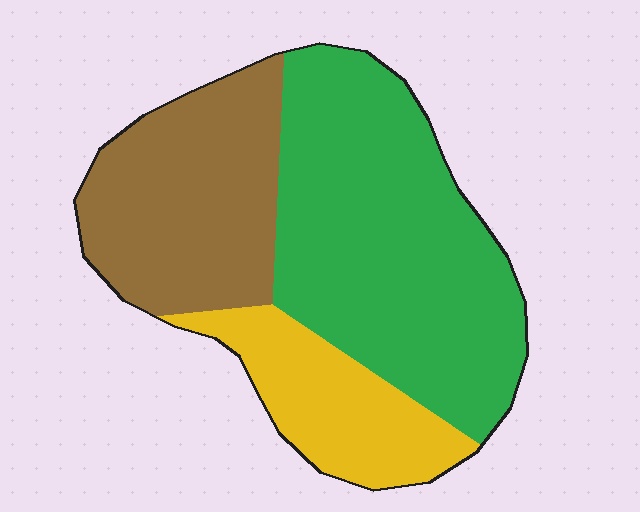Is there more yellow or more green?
Green.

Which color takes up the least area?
Yellow, at roughly 20%.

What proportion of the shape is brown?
Brown covers around 30% of the shape.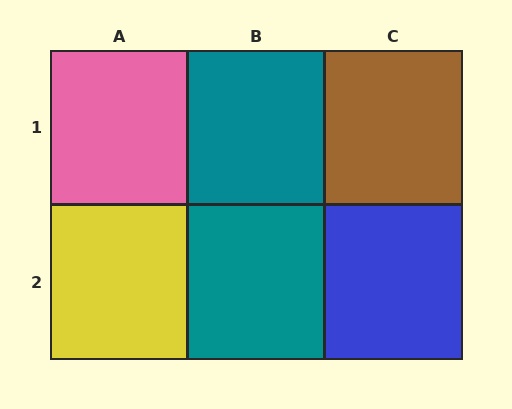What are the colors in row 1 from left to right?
Pink, teal, brown.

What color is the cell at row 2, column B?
Teal.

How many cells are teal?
2 cells are teal.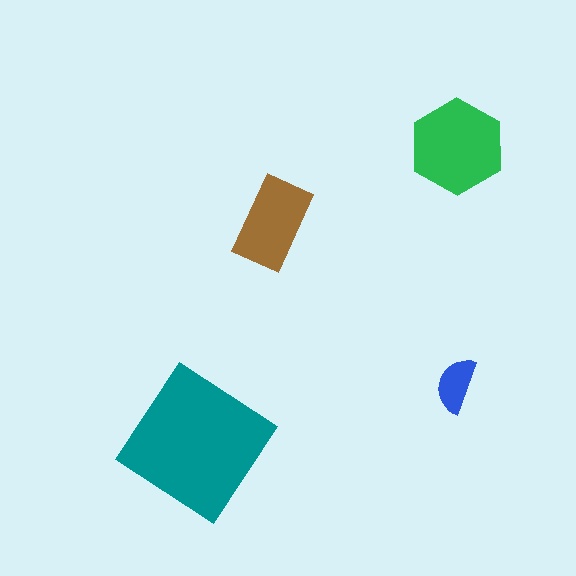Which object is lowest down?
The teal diamond is bottommost.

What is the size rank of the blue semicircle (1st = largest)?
4th.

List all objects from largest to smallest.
The teal diamond, the green hexagon, the brown rectangle, the blue semicircle.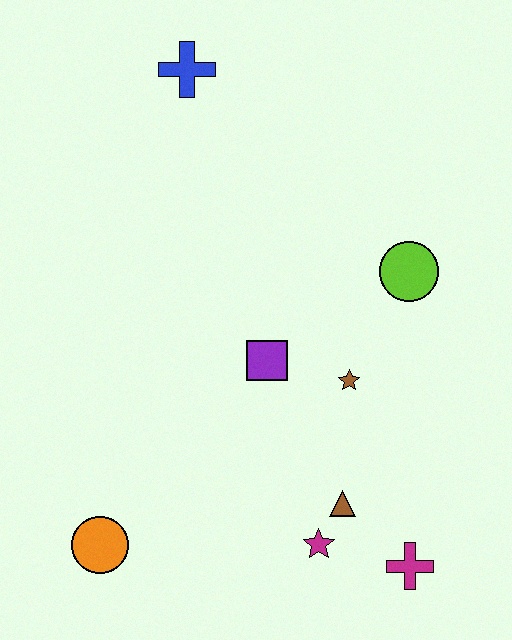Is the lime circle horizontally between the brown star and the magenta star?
No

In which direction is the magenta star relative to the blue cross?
The magenta star is below the blue cross.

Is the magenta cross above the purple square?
No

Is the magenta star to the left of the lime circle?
Yes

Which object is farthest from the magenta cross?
The blue cross is farthest from the magenta cross.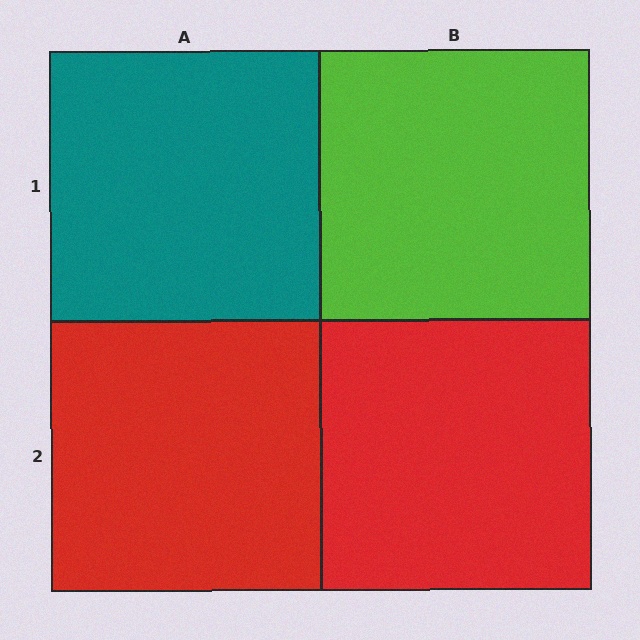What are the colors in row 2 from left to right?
Red, red.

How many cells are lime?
1 cell is lime.